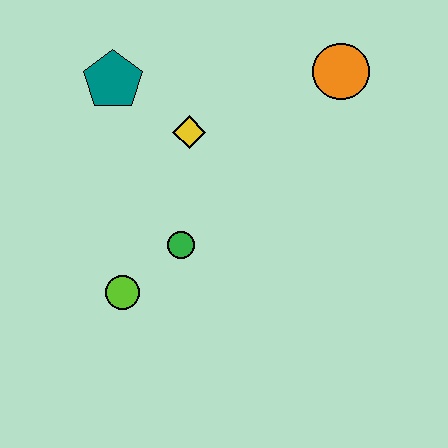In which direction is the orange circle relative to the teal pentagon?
The orange circle is to the right of the teal pentagon.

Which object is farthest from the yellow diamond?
The lime circle is farthest from the yellow diamond.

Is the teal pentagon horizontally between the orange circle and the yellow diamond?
No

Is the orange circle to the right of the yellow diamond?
Yes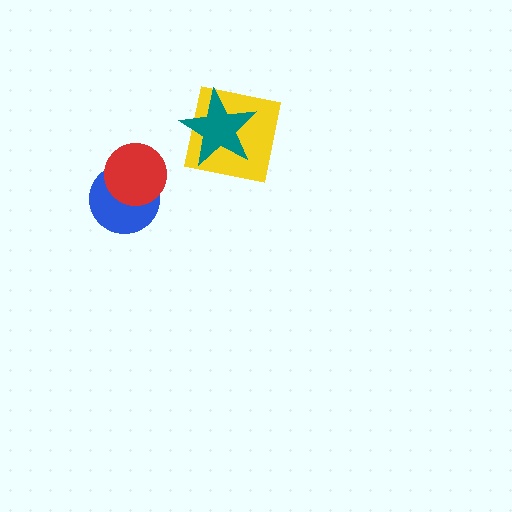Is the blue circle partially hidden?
Yes, it is partially covered by another shape.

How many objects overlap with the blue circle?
1 object overlaps with the blue circle.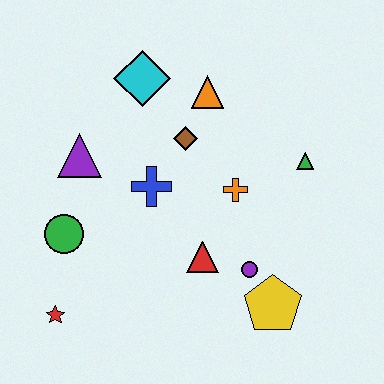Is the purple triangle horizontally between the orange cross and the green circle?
Yes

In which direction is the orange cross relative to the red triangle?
The orange cross is above the red triangle.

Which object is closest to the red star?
The green circle is closest to the red star.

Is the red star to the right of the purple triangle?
No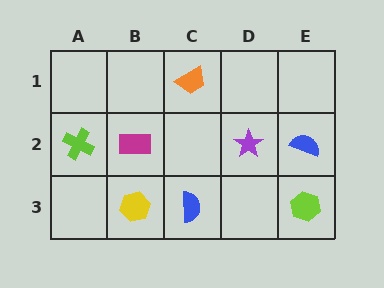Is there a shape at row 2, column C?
No, that cell is empty.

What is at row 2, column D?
A purple star.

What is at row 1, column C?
An orange trapezoid.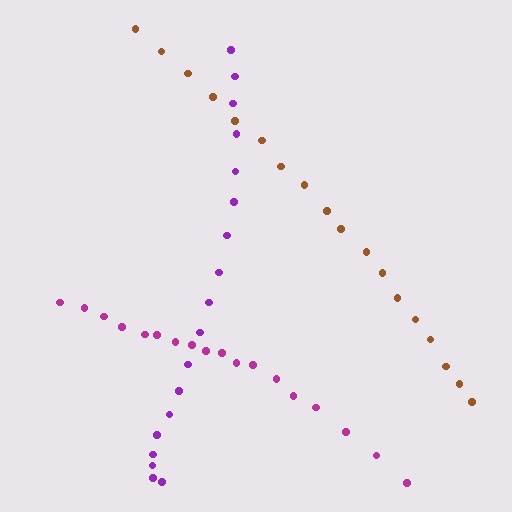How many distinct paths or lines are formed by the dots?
There are 3 distinct paths.